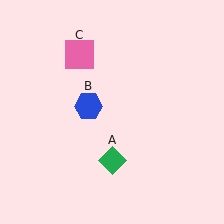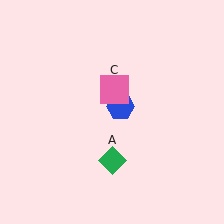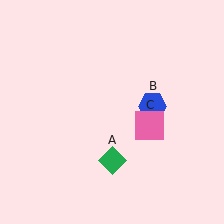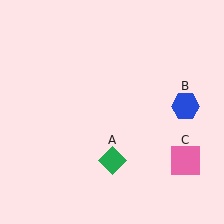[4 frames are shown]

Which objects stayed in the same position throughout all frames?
Green diamond (object A) remained stationary.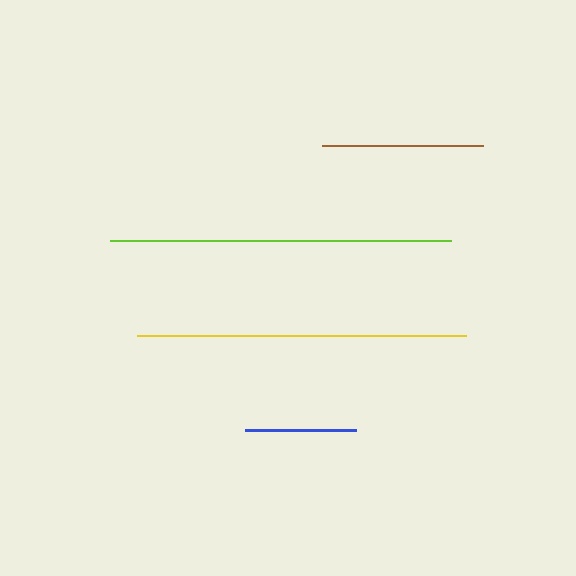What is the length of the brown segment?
The brown segment is approximately 161 pixels long.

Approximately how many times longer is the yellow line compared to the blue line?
The yellow line is approximately 3.0 times the length of the blue line.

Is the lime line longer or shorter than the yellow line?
The lime line is longer than the yellow line.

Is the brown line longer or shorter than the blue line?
The brown line is longer than the blue line.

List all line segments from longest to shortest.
From longest to shortest: lime, yellow, brown, blue.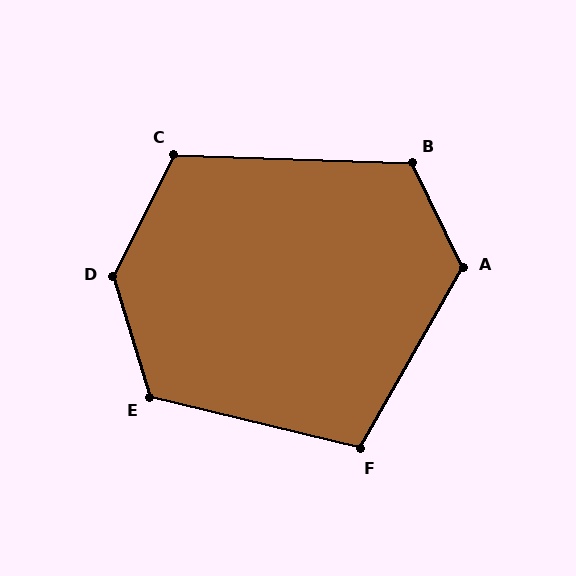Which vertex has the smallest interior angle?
F, at approximately 106 degrees.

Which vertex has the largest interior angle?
D, at approximately 136 degrees.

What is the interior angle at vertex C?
Approximately 115 degrees (obtuse).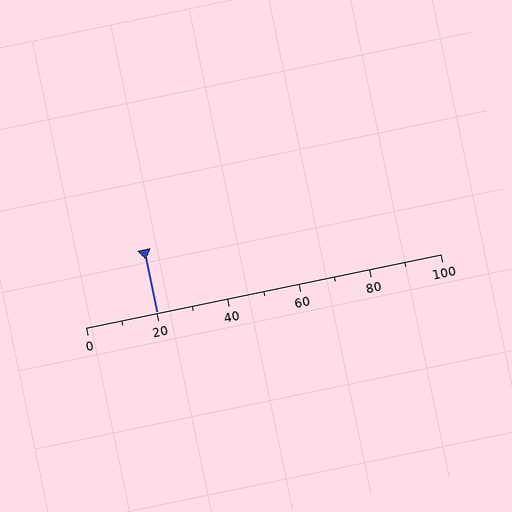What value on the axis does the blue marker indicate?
The marker indicates approximately 20.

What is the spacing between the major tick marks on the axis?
The major ticks are spaced 20 apart.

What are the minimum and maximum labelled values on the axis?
The axis runs from 0 to 100.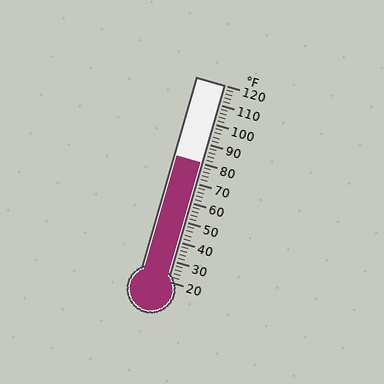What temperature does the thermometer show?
The thermometer shows approximately 80°F.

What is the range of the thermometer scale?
The thermometer scale ranges from 20°F to 120°F.